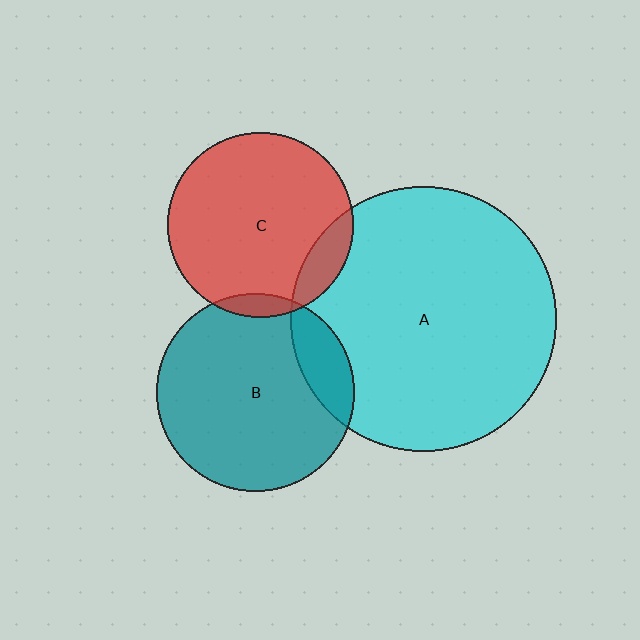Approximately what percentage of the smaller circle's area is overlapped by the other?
Approximately 15%.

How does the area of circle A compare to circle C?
Approximately 2.1 times.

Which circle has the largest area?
Circle A (cyan).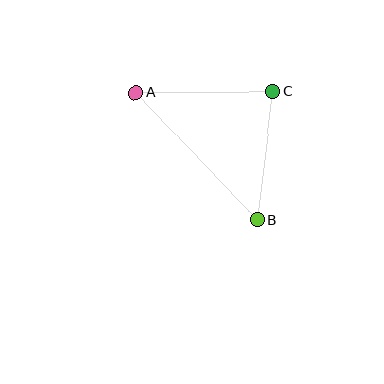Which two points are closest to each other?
Points B and C are closest to each other.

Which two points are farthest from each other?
Points A and B are farthest from each other.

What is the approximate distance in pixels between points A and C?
The distance between A and C is approximately 137 pixels.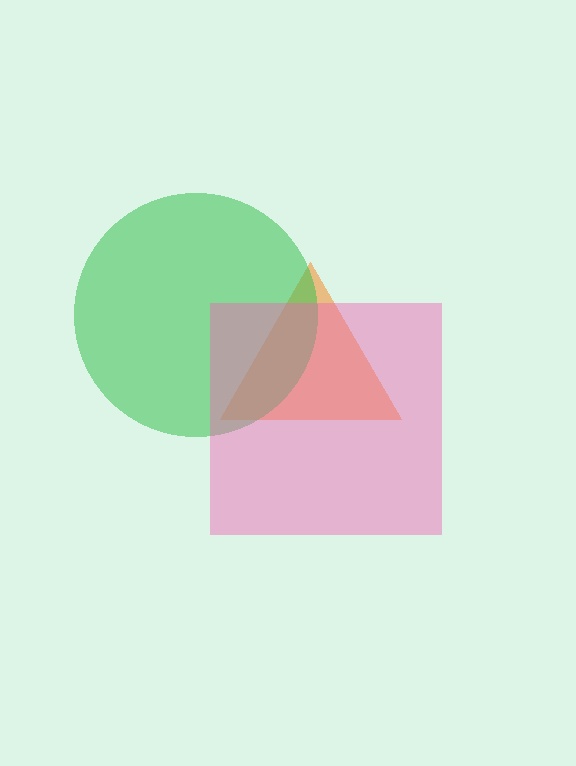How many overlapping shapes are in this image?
There are 3 overlapping shapes in the image.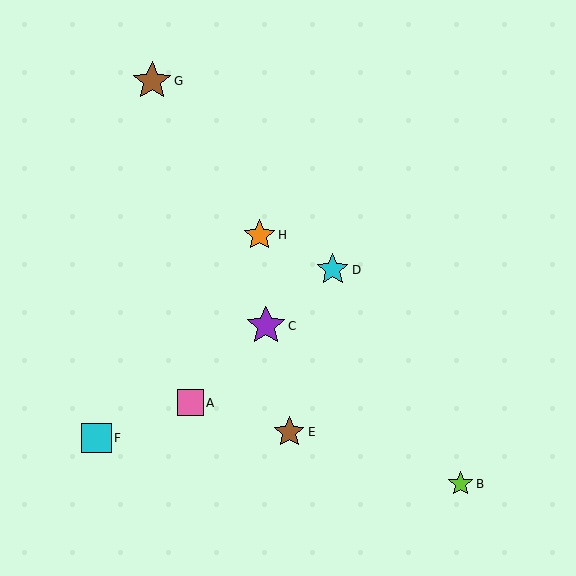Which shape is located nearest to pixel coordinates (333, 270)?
The cyan star (labeled D) at (333, 270) is nearest to that location.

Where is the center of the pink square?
The center of the pink square is at (190, 403).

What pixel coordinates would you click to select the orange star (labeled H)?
Click at (259, 235) to select the orange star H.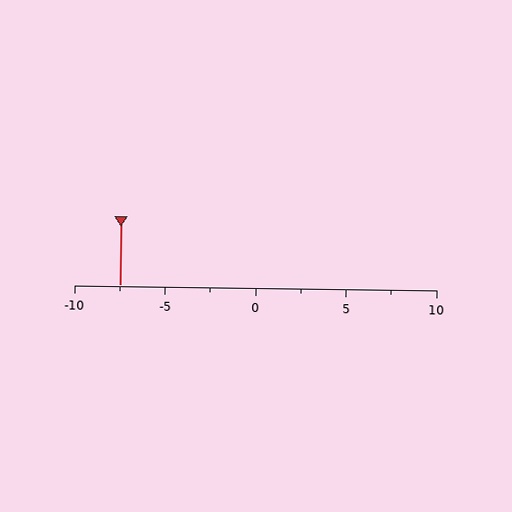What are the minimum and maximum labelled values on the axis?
The axis runs from -10 to 10.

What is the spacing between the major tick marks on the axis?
The major ticks are spaced 5 apart.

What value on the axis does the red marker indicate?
The marker indicates approximately -7.5.